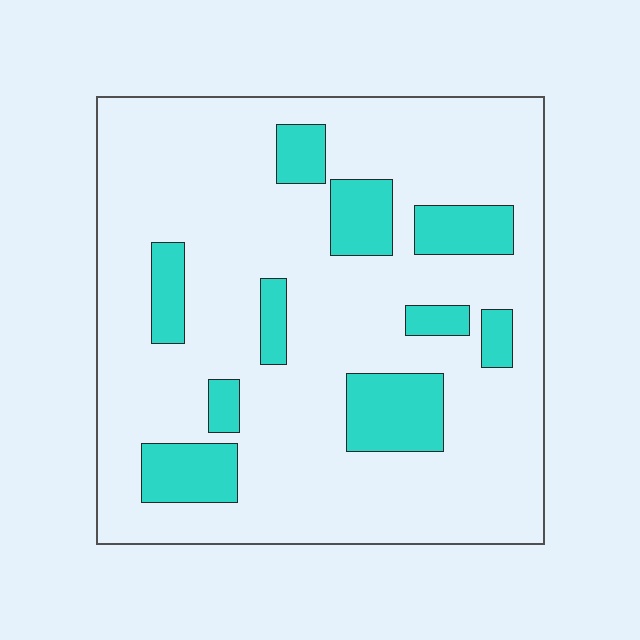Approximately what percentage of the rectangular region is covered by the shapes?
Approximately 20%.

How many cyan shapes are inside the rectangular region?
10.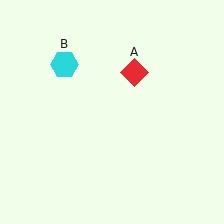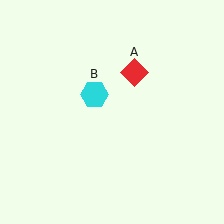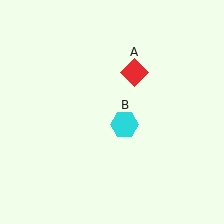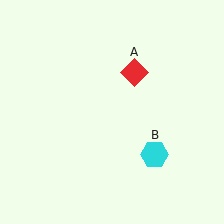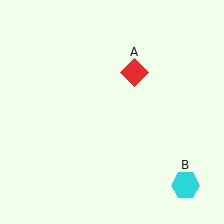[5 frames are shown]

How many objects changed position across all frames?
1 object changed position: cyan hexagon (object B).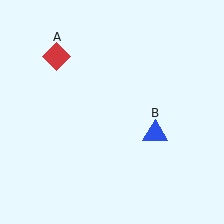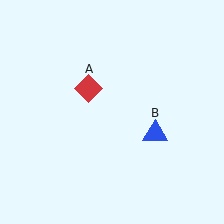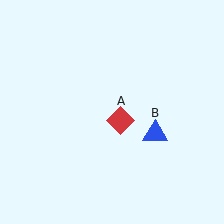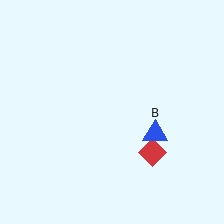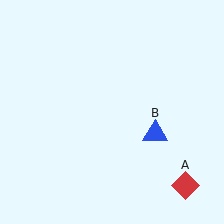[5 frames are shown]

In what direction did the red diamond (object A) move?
The red diamond (object A) moved down and to the right.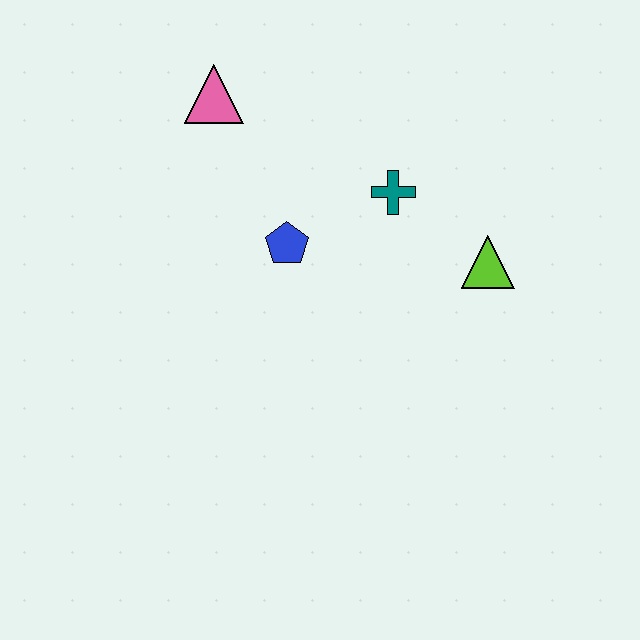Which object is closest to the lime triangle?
The teal cross is closest to the lime triangle.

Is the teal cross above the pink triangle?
No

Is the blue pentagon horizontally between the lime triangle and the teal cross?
No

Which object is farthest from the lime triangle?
The pink triangle is farthest from the lime triangle.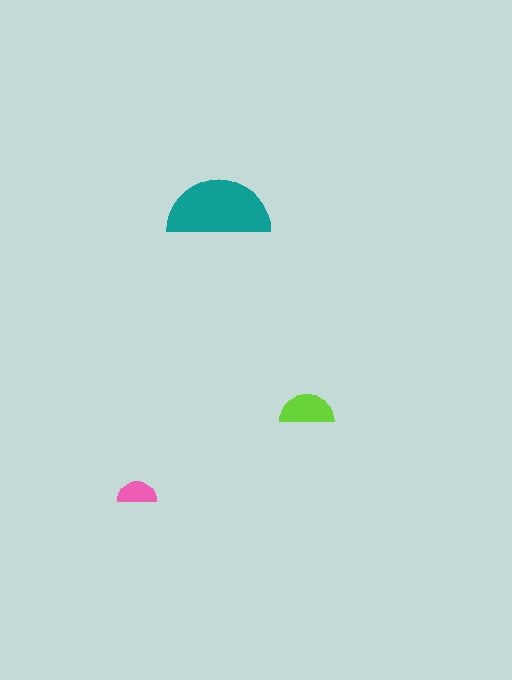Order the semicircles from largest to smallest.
the teal one, the lime one, the pink one.